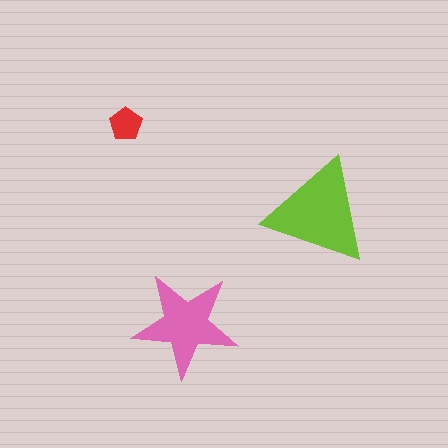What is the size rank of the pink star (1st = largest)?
2nd.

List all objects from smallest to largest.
The red pentagon, the pink star, the lime triangle.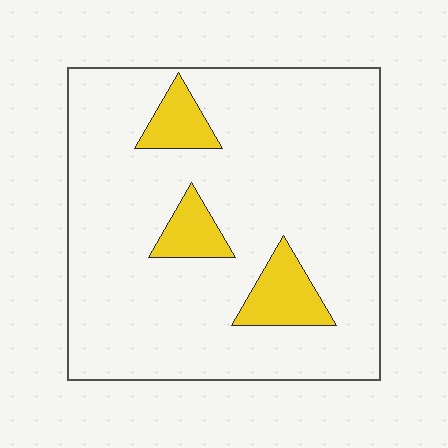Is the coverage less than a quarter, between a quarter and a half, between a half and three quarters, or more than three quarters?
Less than a quarter.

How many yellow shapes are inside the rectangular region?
3.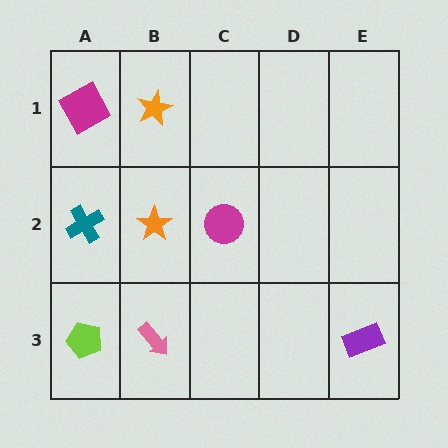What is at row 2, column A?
A teal cross.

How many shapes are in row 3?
3 shapes.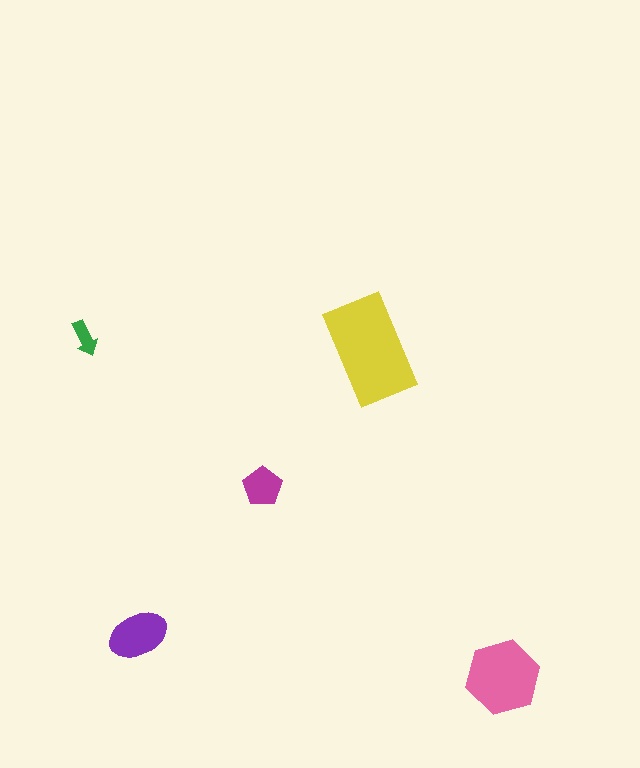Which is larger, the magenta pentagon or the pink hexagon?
The pink hexagon.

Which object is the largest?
The yellow rectangle.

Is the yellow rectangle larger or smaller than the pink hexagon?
Larger.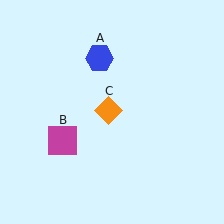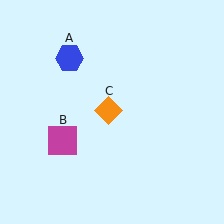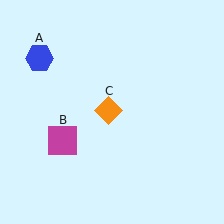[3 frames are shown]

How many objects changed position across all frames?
1 object changed position: blue hexagon (object A).